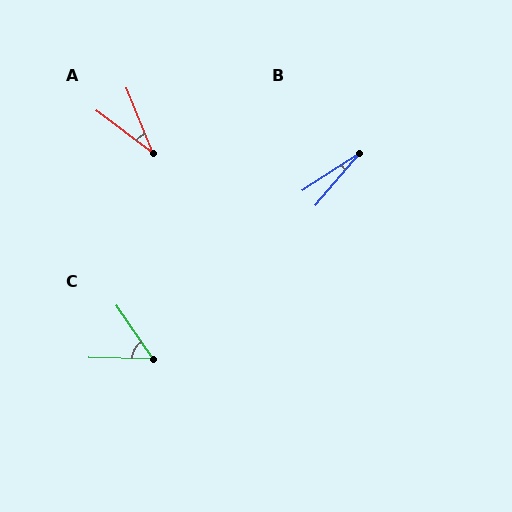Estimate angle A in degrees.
Approximately 32 degrees.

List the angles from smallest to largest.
B (17°), A (32°), C (54°).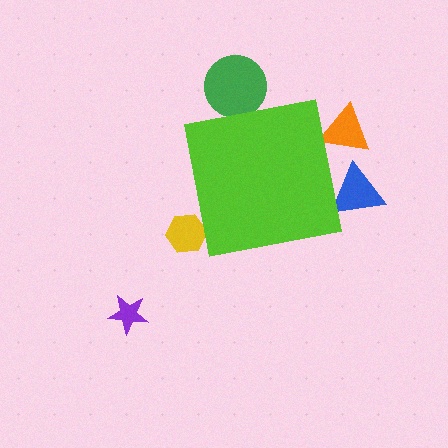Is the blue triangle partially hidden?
Yes, the blue triangle is partially hidden behind the lime square.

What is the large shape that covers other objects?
A lime square.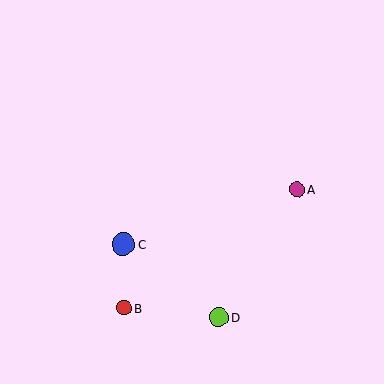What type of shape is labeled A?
Shape A is a magenta circle.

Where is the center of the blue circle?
The center of the blue circle is at (123, 244).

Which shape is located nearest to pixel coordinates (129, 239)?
The blue circle (labeled C) at (123, 244) is nearest to that location.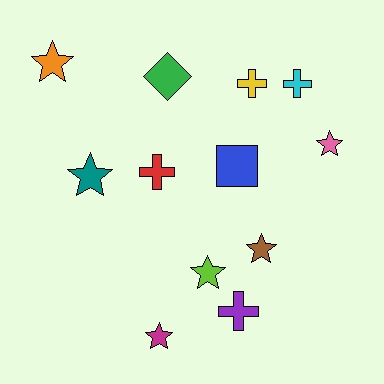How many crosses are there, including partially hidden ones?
There are 4 crosses.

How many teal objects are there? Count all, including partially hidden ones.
There is 1 teal object.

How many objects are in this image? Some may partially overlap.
There are 12 objects.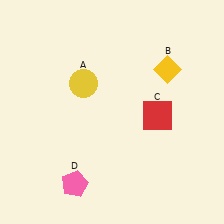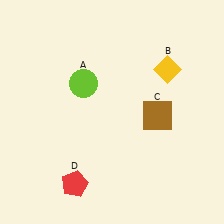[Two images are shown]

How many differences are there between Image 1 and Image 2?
There are 3 differences between the two images.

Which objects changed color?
A changed from yellow to lime. C changed from red to brown. D changed from pink to red.